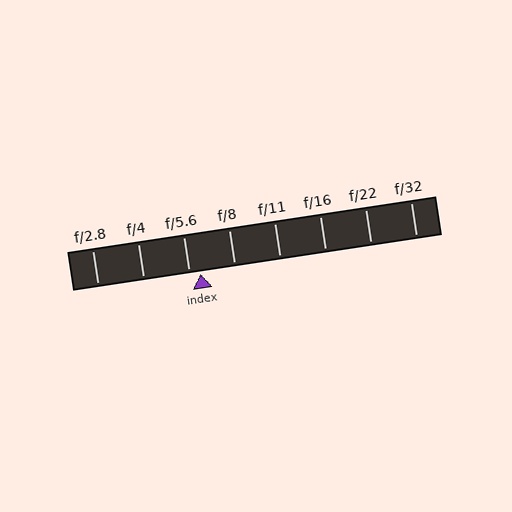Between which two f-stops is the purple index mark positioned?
The index mark is between f/5.6 and f/8.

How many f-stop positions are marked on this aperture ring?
There are 8 f-stop positions marked.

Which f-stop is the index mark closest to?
The index mark is closest to f/5.6.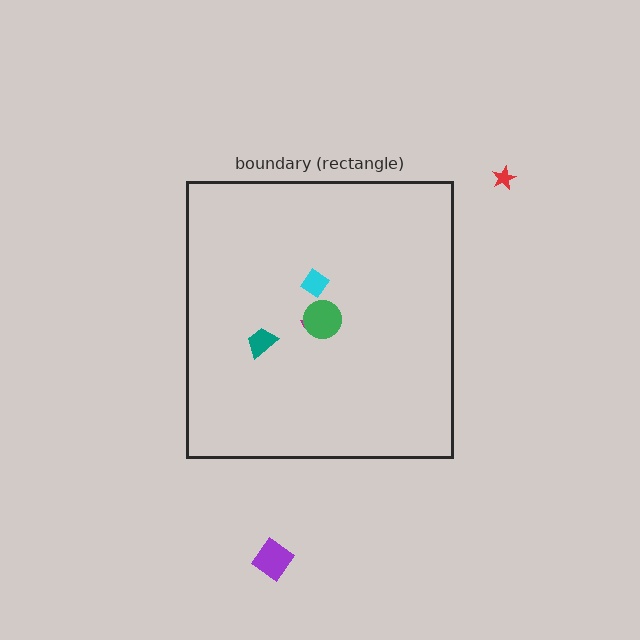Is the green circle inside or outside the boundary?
Inside.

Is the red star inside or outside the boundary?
Outside.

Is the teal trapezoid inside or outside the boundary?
Inside.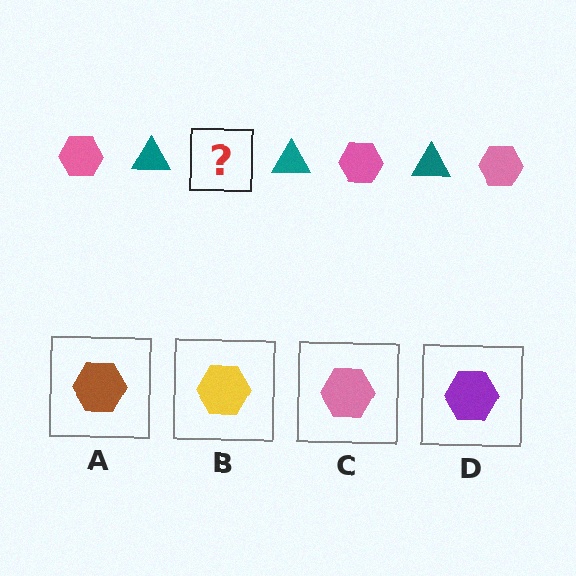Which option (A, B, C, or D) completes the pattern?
C.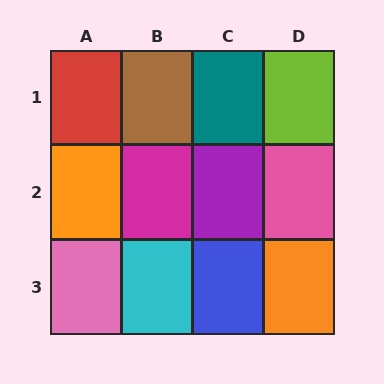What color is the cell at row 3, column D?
Orange.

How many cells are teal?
1 cell is teal.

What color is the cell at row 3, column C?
Blue.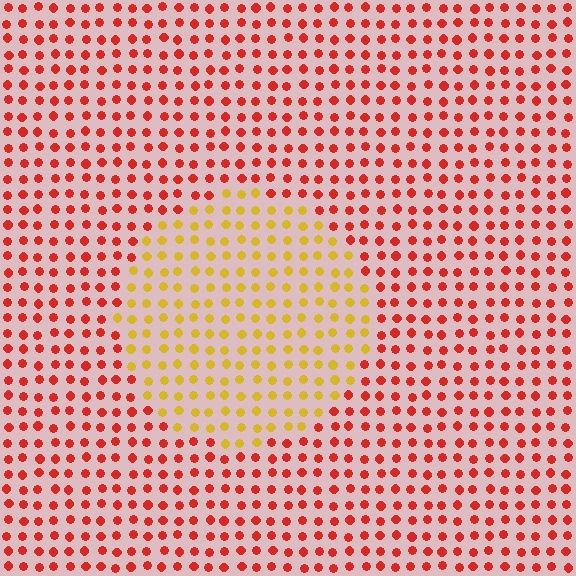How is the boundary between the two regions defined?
The boundary is defined purely by a slight shift in hue (about 48 degrees). Spacing, size, and orientation are identical on both sides.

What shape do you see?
I see a circle.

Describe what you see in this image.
The image is filled with small red elements in a uniform arrangement. A circle-shaped region is visible where the elements are tinted to a slightly different hue, forming a subtle color boundary.